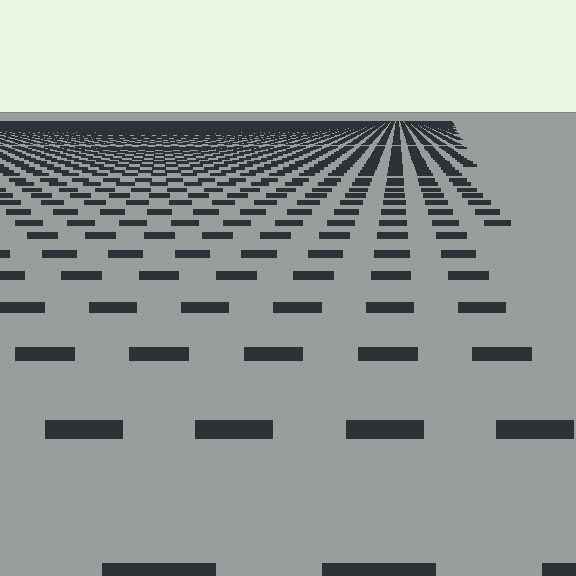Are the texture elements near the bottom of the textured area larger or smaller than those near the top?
Larger. Near the bottom, elements are closer to the viewer and appear at a bigger on-screen size.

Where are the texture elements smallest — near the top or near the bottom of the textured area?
Near the top.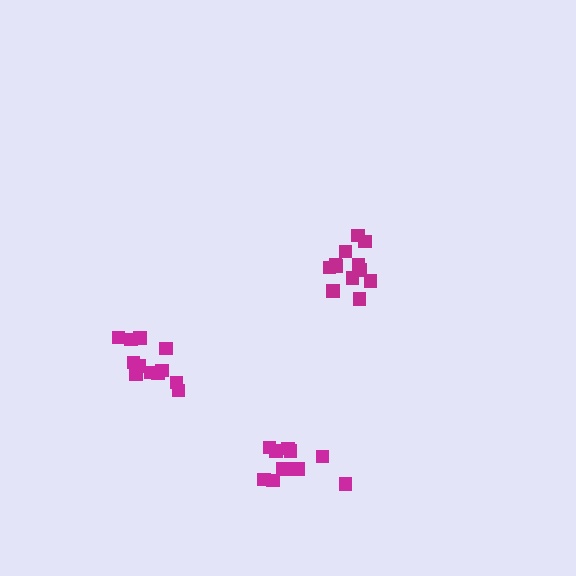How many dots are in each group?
Group 1: 13 dots, Group 2: 11 dots, Group 3: 12 dots (36 total).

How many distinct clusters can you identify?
There are 3 distinct clusters.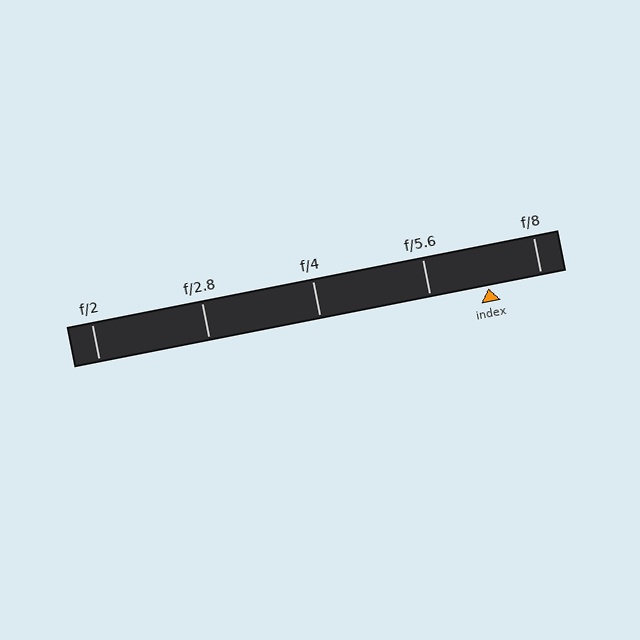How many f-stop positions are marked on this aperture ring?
There are 5 f-stop positions marked.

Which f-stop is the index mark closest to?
The index mark is closest to f/8.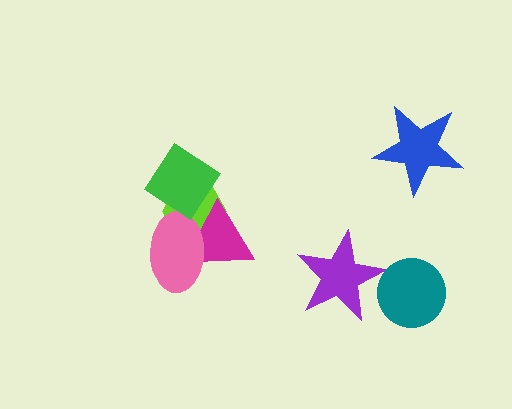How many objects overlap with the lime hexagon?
3 objects overlap with the lime hexagon.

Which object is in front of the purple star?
The teal circle is in front of the purple star.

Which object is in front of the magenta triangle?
The pink ellipse is in front of the magenta triangle.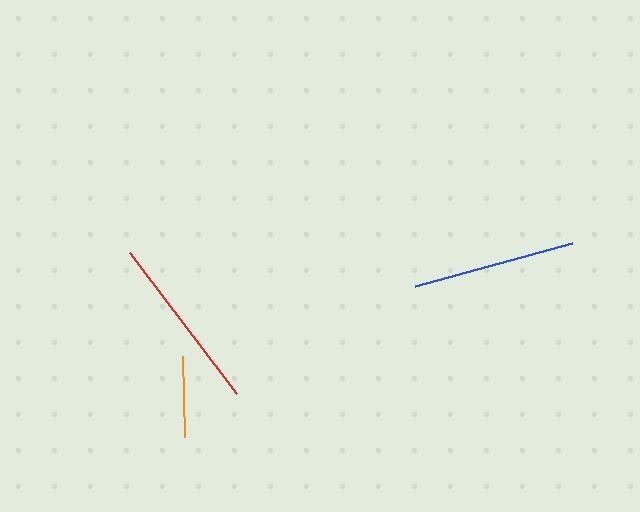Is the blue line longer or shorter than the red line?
The red line is longer than the blue line.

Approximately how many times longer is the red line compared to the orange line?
The red line is approximately 2.2 times the length of the orange line.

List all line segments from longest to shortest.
From longest to shortest: red, blue, orange.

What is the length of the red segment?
The red segment is approximately 177 pixels long.